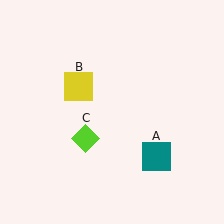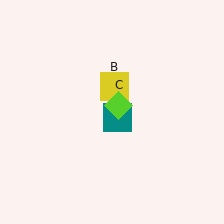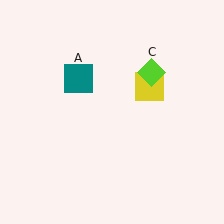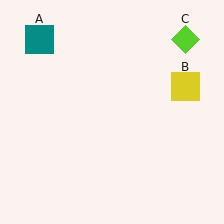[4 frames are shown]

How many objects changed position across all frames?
3 objects changed position: teal square (object A), yellow square (object B), lime diamond (object C).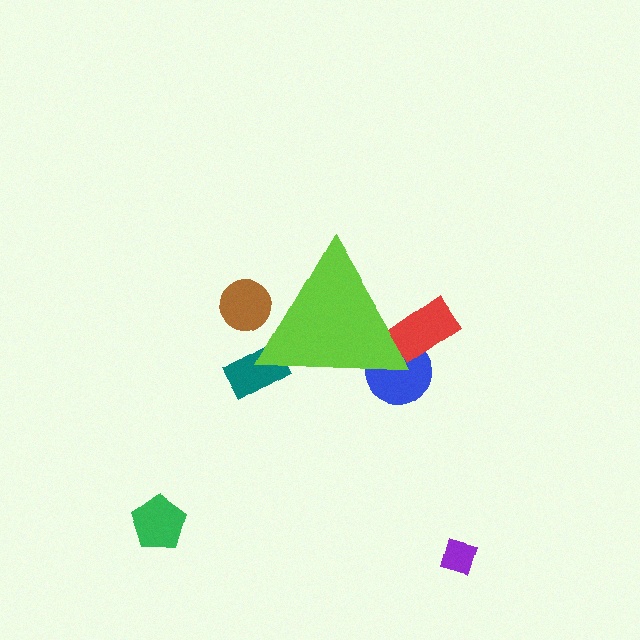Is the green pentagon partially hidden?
No, the green pentagon is fully visible.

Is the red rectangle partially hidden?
Yes, the red rectangle is partially hidden behind the lime triangle.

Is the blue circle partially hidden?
Yes, the blue circle is partially hidden behind the lime triangle.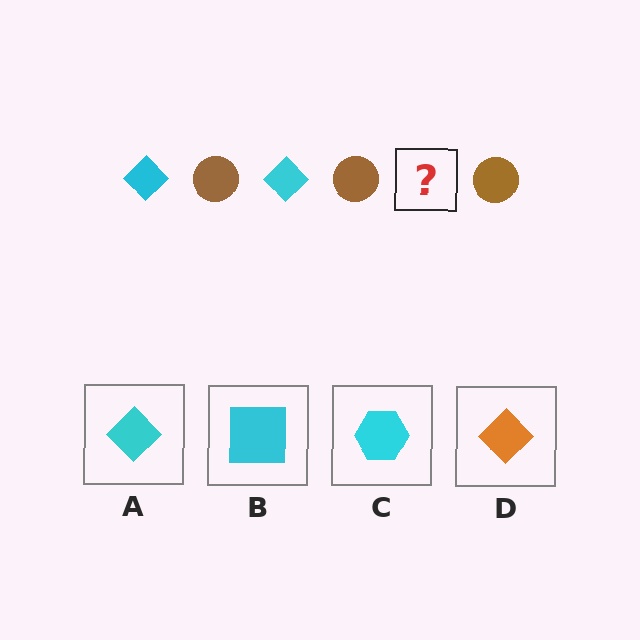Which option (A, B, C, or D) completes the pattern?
A.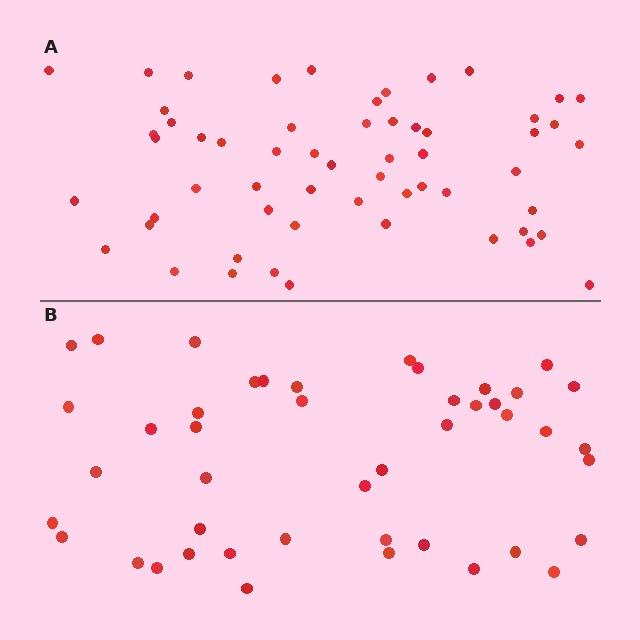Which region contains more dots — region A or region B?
Region A (the top region) has more dots.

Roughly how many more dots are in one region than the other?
Region A has approximately 15 more dots than region B.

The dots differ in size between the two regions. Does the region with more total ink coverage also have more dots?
No. Region B has more total ink coverage because its dots are larger, but region A actually contains more individual dots. Total area can be misleading — the number of items is what matters here.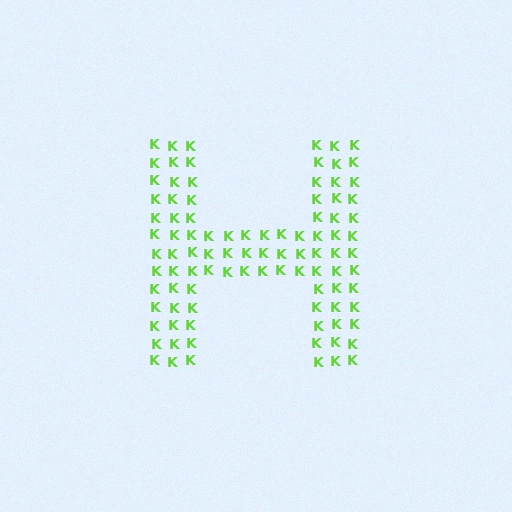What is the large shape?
The large shape is the letter H.